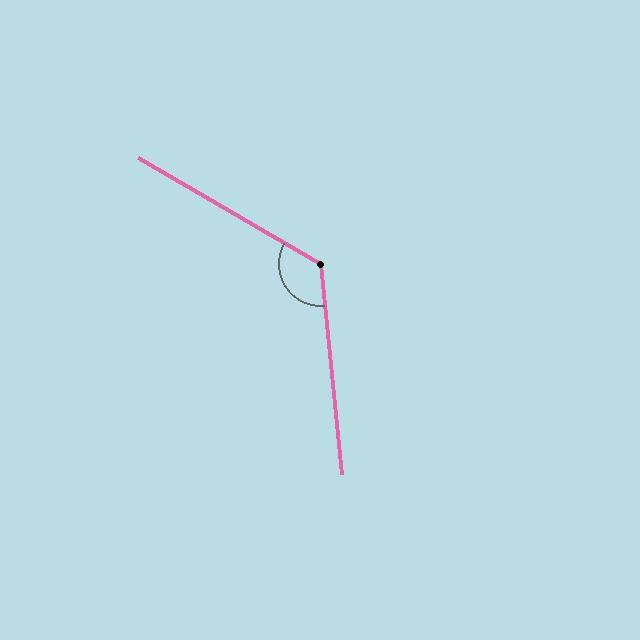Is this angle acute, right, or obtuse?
It is obtuse.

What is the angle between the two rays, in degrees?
Approximately 126 degrees.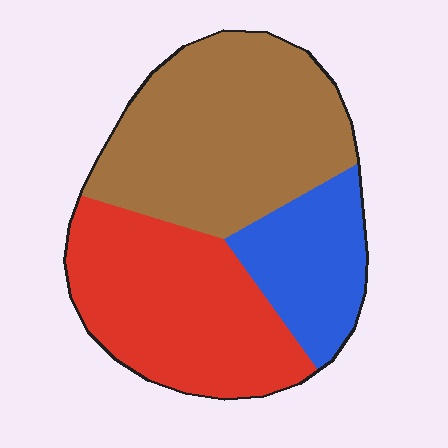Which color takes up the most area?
Brown, at roughly 45%.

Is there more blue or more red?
Red.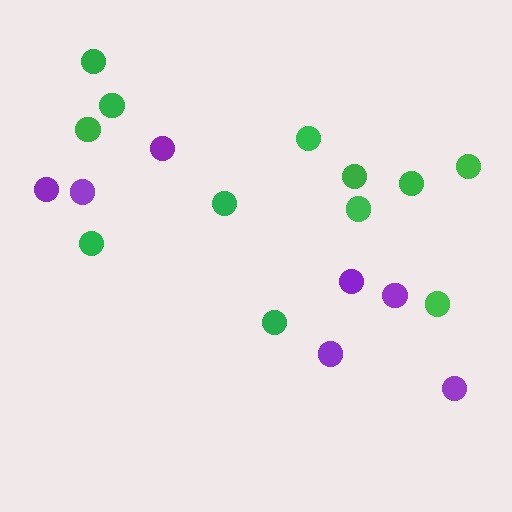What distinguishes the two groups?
There are 2 groups: one group of green circles (12) and one group of purple circles (7).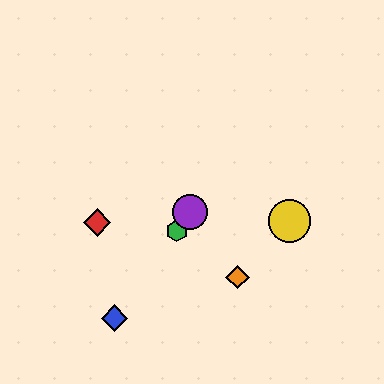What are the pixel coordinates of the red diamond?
The red diamond is at (97, 222).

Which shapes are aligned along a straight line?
The blue diamond, the green hexagon, the purple circle are aligned along a straight line.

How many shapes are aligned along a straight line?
3 shapes (the blue diamond, the green hexagon, the purple circle) are aligned along a straight line.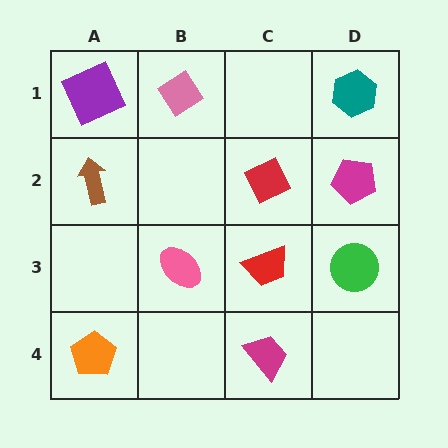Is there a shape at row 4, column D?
No, that cell is empty.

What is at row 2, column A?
A brown arrow.